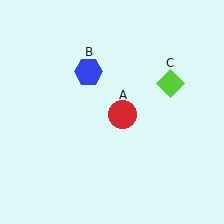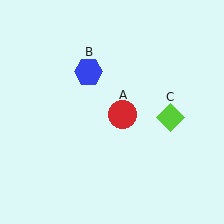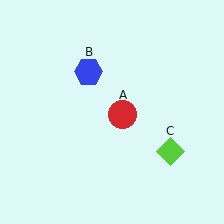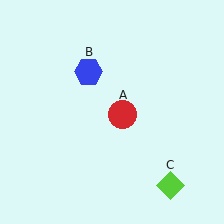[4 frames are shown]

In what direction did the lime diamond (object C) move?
The lime diamond (object C) moved down.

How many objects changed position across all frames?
1 object changed position: lime diamond (object C).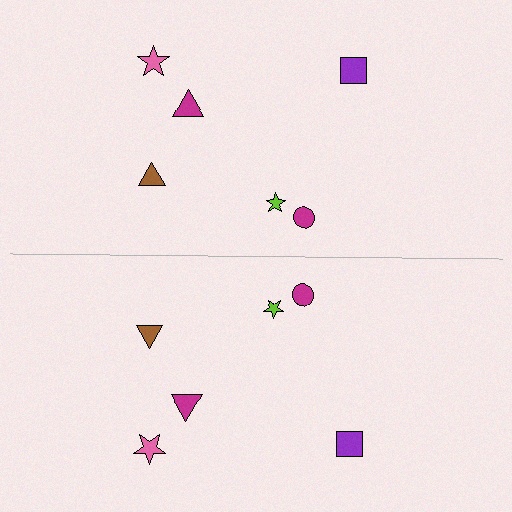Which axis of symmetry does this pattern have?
The pattern has a horizontal axis of symmetry running through the center of the image.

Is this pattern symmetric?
Yes, this pattern has bilateral (reflection) symmetry.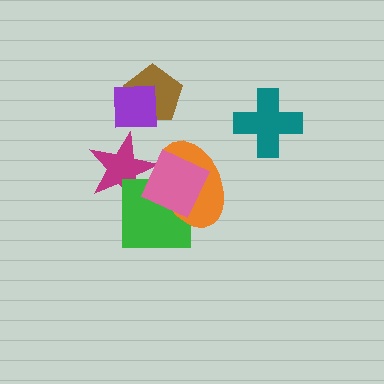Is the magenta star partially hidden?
Yes, it is partially covered by another shape.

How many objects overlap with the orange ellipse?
3 objects overlap with the orange ellipse.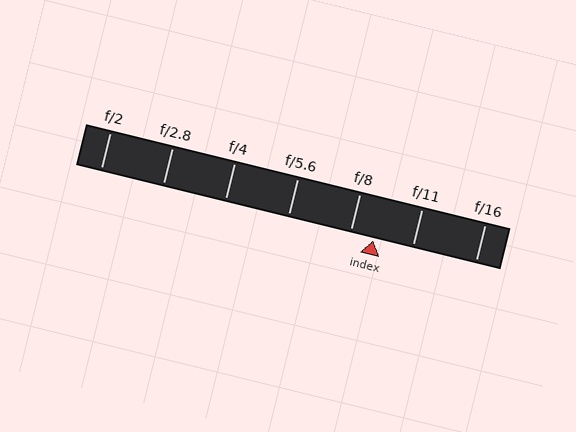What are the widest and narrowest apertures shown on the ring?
The widest aperture shown is f/2 and the narrowest is f/16.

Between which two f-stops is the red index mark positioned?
The index mark is between f/8 and f/11.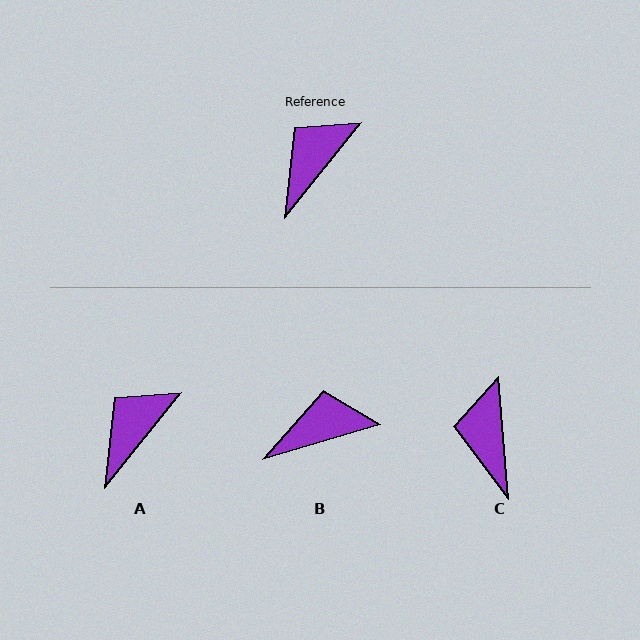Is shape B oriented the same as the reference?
No, it is off by about 35 degrees.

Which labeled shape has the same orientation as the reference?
A.